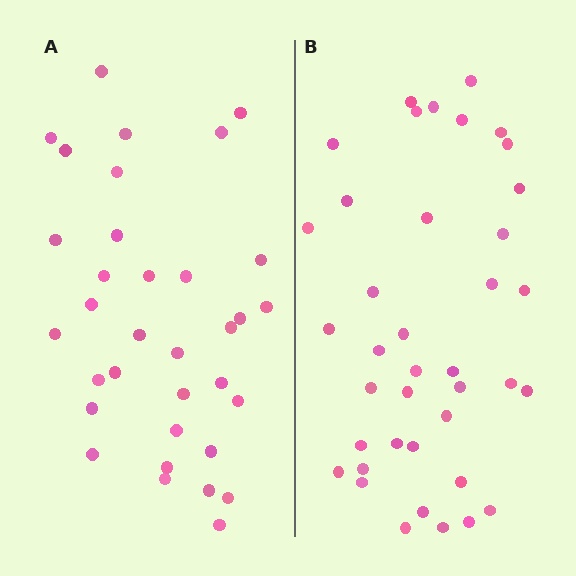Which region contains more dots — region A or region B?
Region B (the right region) has more dots.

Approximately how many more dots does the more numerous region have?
Region B has about 5 more dots than region A.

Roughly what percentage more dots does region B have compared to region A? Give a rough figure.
About 15% more.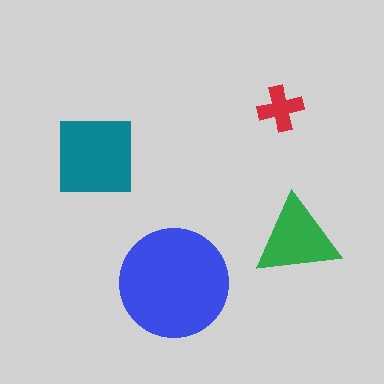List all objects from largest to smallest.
The blue circle, the teal square, the green triangle, the red cross.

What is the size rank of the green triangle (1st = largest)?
3rd.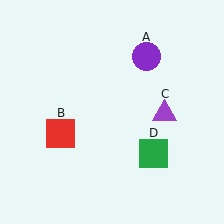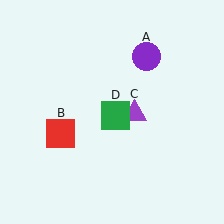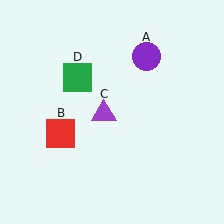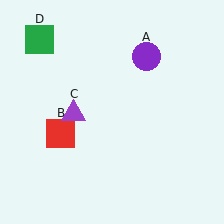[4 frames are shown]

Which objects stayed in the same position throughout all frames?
Purple circle (object A) and red square (object B) remained stationary.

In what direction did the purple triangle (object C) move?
The purple triangle (object C) moved left.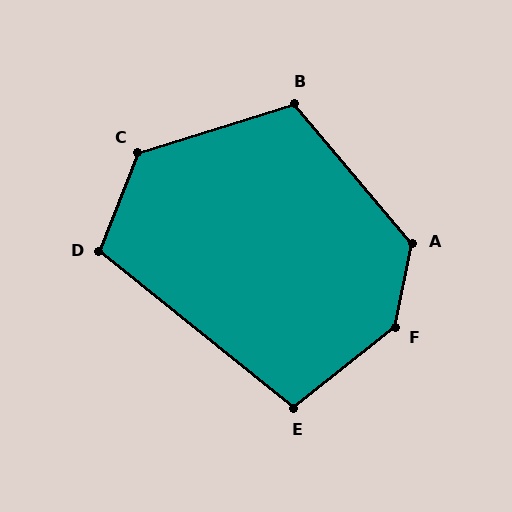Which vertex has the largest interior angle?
F, at approximately 140 degrees.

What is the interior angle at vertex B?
Approximately 113 degrees (obtuse).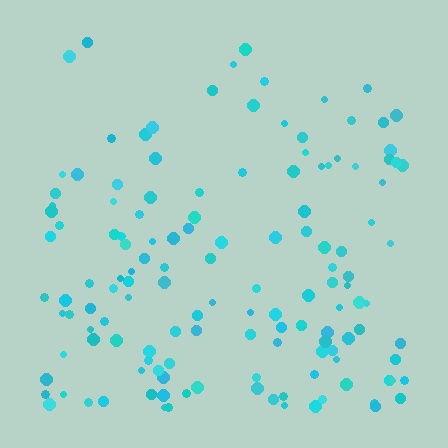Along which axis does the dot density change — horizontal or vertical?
Vertical.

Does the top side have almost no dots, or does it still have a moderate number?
Still a moderate number, just noticeably fewer than the bottom.